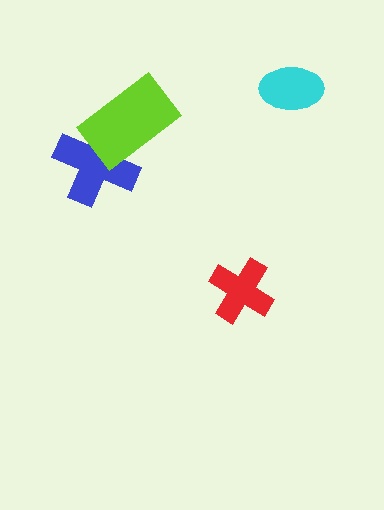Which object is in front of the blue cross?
The lime rectangle is in front of the blue cross.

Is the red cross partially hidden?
No, no other shape covers it.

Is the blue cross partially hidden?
Yes, it is partially covered by another shape.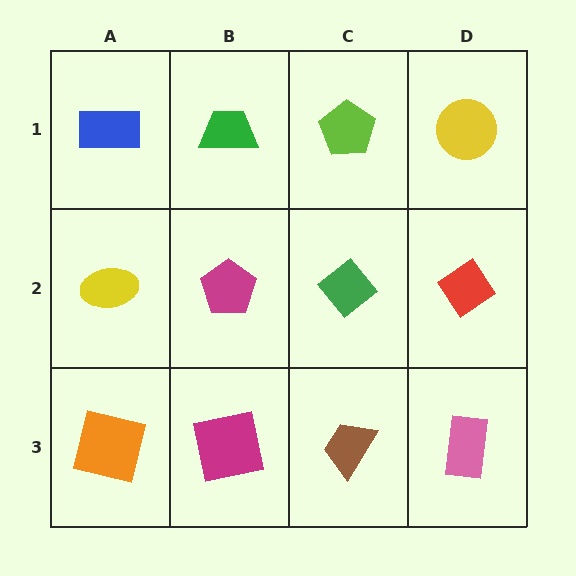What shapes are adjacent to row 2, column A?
A blue rectangle (row 1, column A), an orange square (row 3, column A), a magenta pentagon (row 2, column B).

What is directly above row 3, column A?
A yellow ellipse.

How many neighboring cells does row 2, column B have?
4.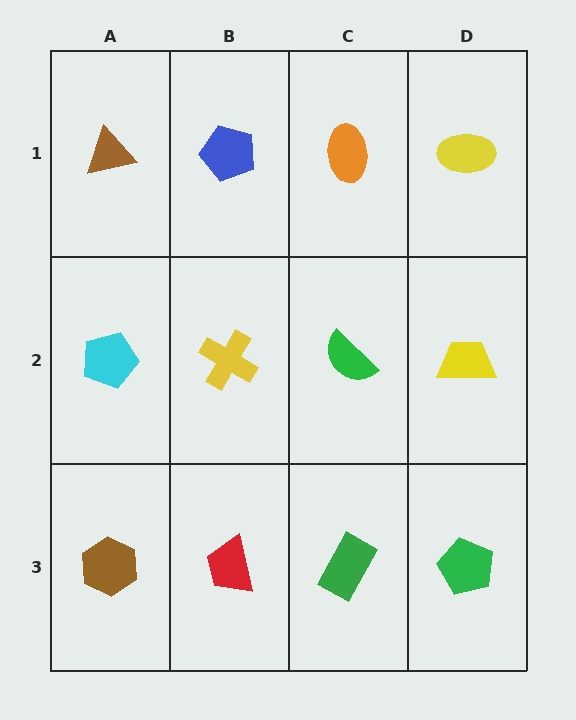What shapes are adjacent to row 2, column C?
An orange ellipse (row 1, column C), a green rectangle (row 3, column C), a yellow cross (row 2, column B), a yellow trapezoid (row 2, column D).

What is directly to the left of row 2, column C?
A yellow cross.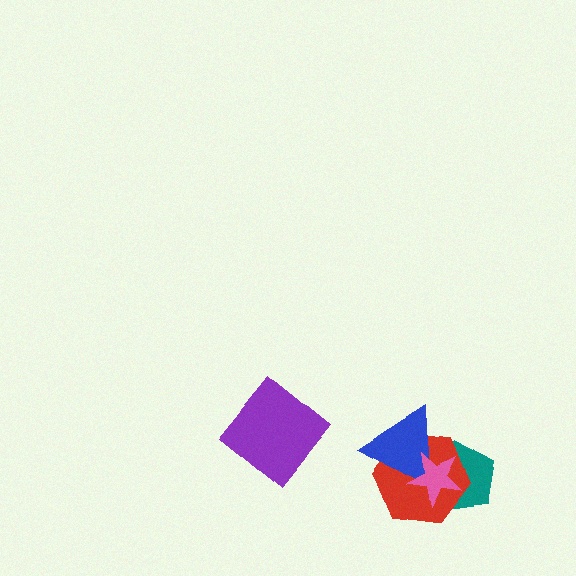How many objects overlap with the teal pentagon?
3 objects overlap with the teal pentagon.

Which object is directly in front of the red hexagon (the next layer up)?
The blue triangle is directly in front of the red hexagon.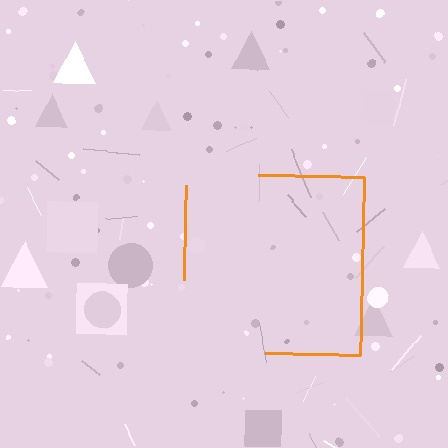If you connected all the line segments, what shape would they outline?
They would outline a square.